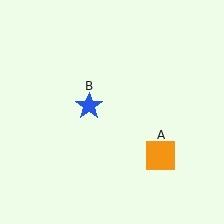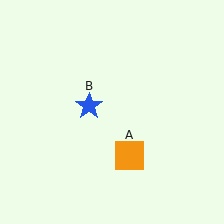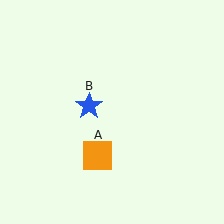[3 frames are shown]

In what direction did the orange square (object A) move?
The orange square (object A) moved left.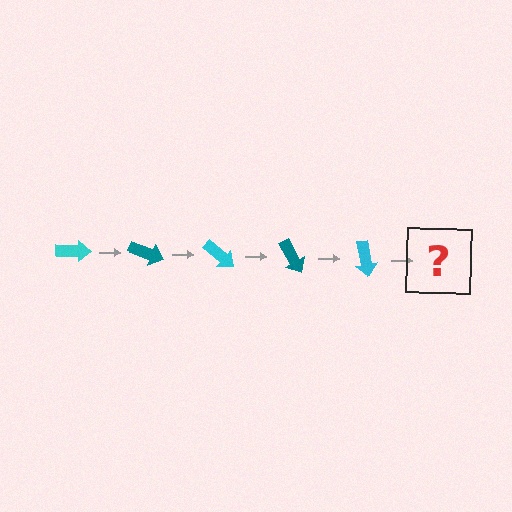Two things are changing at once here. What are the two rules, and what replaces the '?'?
The two rules are that it rotates 20 degrees each step and the color cycles through cyan and teal. The '?' should be a teal arrow, rotated 100 degrees from the start.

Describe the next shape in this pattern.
It should be a teal arrow, rotated 100 degrees from the start.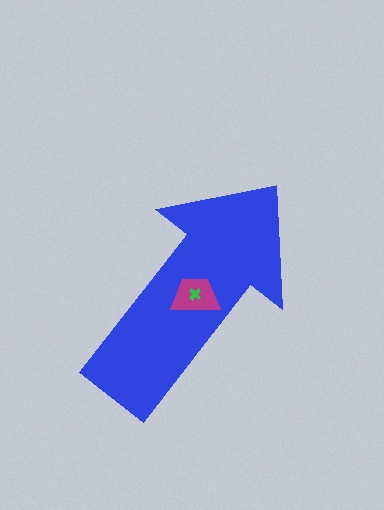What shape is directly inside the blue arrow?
The magenta trapezoid.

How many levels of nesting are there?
3.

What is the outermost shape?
The blue arrow.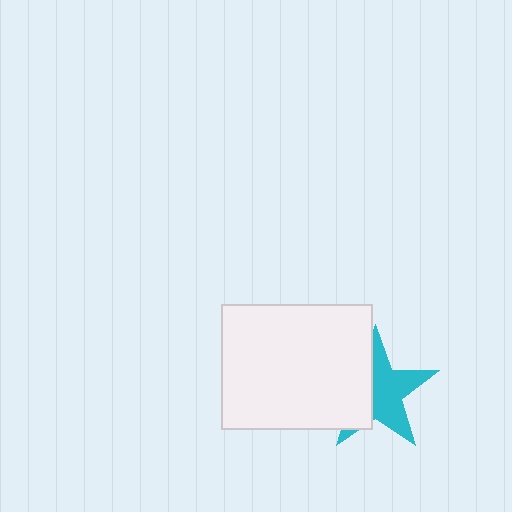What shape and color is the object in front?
The object in front is a white rectangle.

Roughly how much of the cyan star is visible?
About half of it is visible (roughly 57%).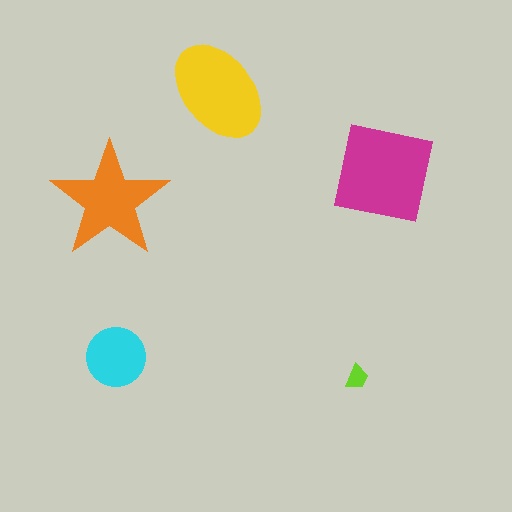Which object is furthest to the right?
The magenta square is rightmost.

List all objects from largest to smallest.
The magenta square, the yellow ellipse, the orange star, the cyan circle, the lime trapezoid.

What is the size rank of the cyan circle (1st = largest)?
4th.